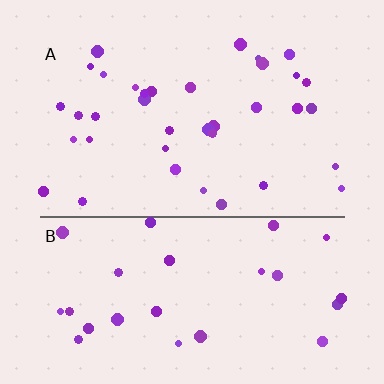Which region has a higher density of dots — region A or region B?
A (the top).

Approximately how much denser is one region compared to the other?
Approximately 1.3× — region A over region B.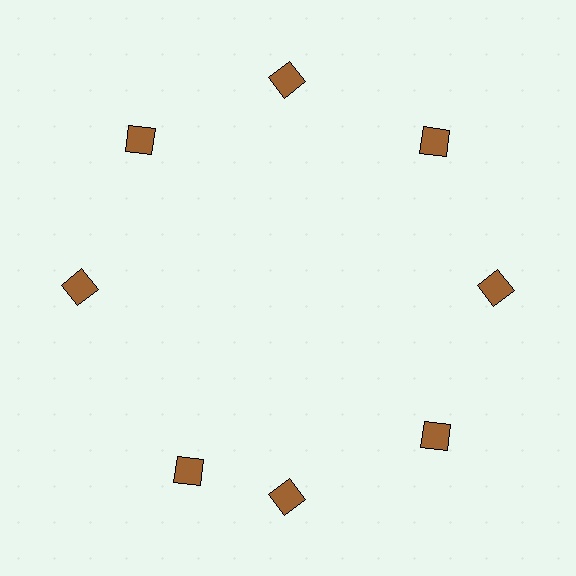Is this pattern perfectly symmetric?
No. The 8 brown diamonds are arranged in a ring, but one element near the 8 o'clock position is rotated out of alignment along the ring, breaking the 8-fold rotational symmetry.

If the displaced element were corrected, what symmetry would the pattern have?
It would have 8-fold rotational symmetry — the pattern would map onto itself every 45 degrees.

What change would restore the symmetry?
The symmetry would be restored by rotating it back into even spacing with its neighbors so that all 8 diamonds sit at equal angles and equal distance from the center.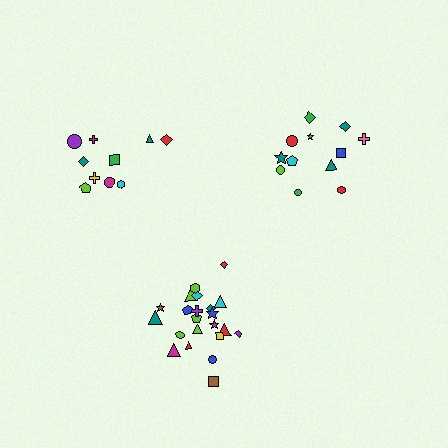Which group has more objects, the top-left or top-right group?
The top-right group.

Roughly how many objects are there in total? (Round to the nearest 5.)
Roughly 45 objects in total.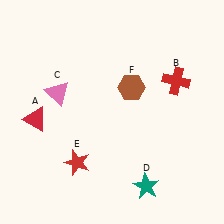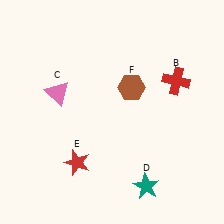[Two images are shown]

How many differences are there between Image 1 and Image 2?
There is 1 difference between the two images.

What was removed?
The red triangle (A) was removed in Image 2.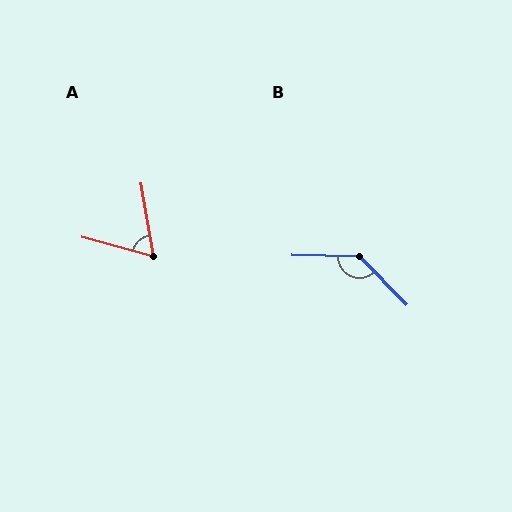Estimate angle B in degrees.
Approximately 136 degrees.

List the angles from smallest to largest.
A (65°), B (136°).